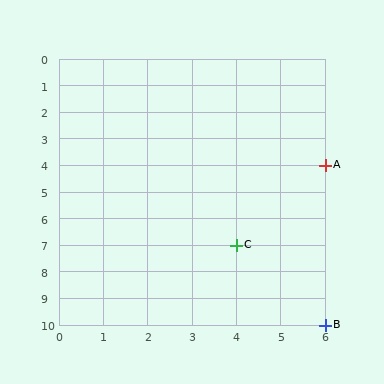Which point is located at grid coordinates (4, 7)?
Point C is at (4, 7).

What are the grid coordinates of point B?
Point B is at grid coordinates (6, 10).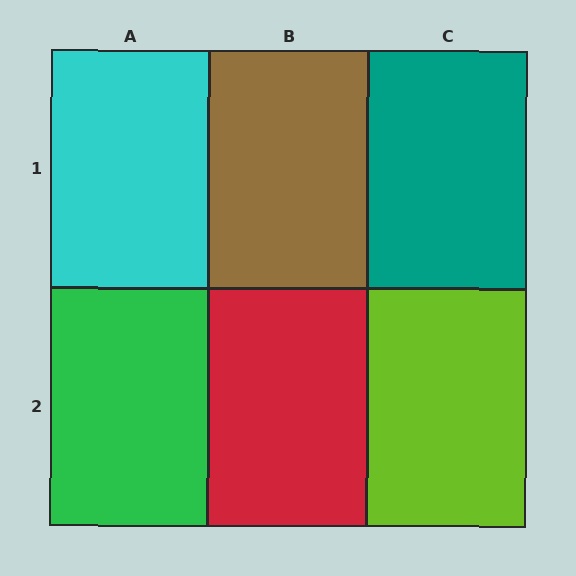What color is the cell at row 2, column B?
Red.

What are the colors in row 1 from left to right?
Cyan, brown, teal.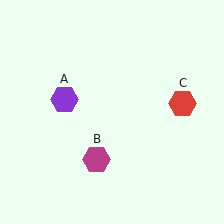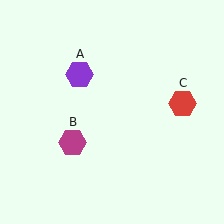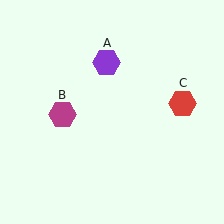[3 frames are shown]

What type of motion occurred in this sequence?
The purple hexagon (object A), magenta hexagon (object B) rotated clockwise around the center of the scene.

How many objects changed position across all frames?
2 objects changed position: purple hexagon (object A), magenta hexagon (object B).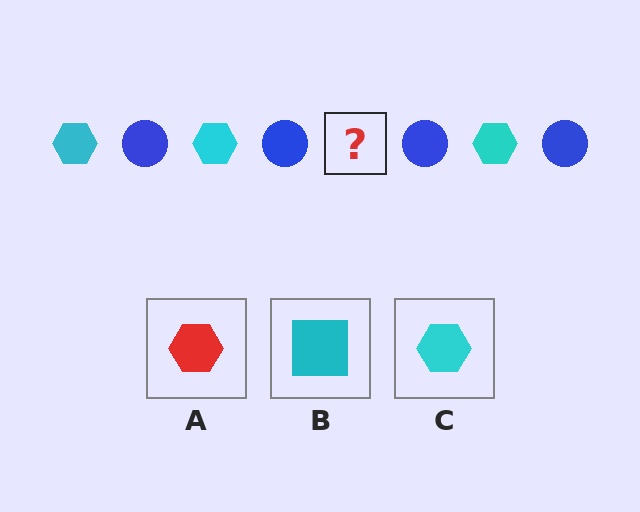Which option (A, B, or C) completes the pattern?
C.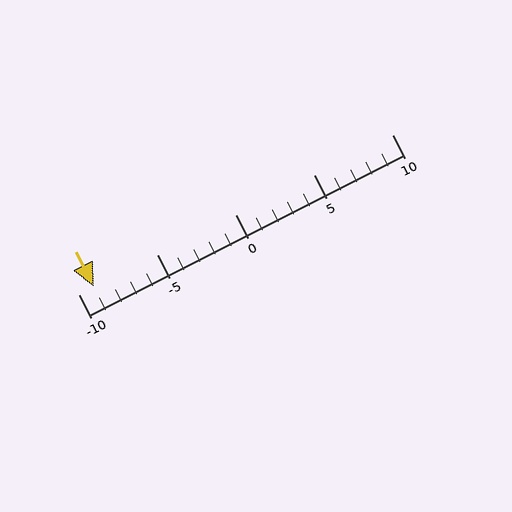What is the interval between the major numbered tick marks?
The major tick marks are spaced 5 units apart.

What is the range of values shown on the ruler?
The ruler shows values from -10 to 10.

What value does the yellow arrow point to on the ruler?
The yellow arrow points to approximately -9.